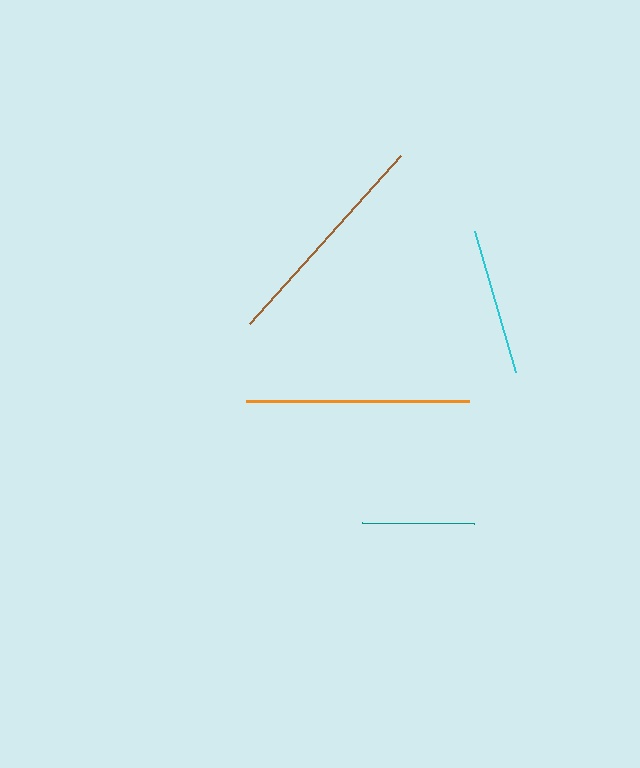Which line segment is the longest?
The brown line is the longest at approximately 226 pixels.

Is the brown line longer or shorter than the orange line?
The brown line is longer than the orange line.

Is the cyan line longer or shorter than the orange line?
The orange line is longer than the cyan line.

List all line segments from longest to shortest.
From longest to shortest: brown, orange, cyan, teal.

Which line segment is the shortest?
The teal line is the shortest at approximately 112 pixels.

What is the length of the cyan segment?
The cyan segment is approximately 147 pixels long.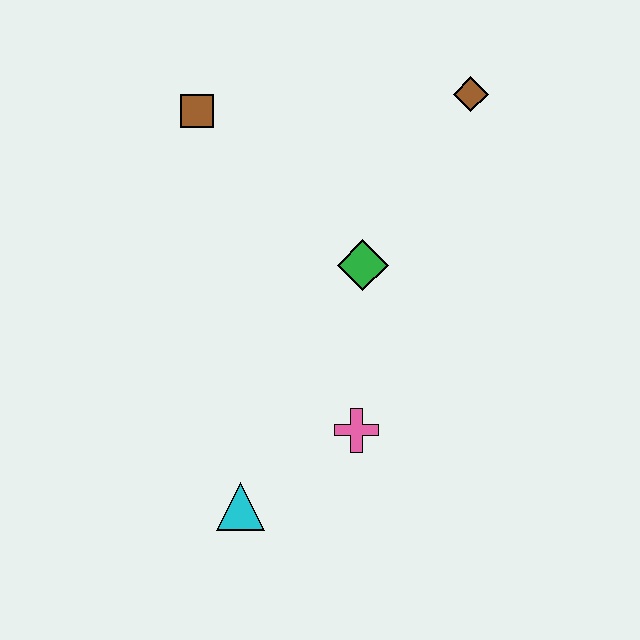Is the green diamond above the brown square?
No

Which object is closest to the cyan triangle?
The pink cross is closest to the cyan triangle.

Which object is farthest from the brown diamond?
The cyan triangle is farthest from the brown diamond.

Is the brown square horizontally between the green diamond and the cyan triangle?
No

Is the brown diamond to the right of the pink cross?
Yes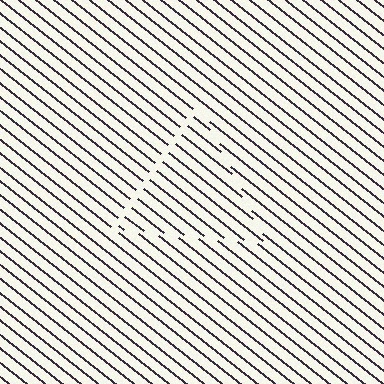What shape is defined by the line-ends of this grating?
An illusory triangle. The interior of the shape contains the same grating, shifted by half a period — the contour is defined by the phase discontinuity where line-ends from the inner and outer gratings abut.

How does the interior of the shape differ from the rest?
The interior of the shape contains the same grating, shifted by half a period — the contour is defined by the phase discontinuity where line-ends from the inner and outer gratings abut.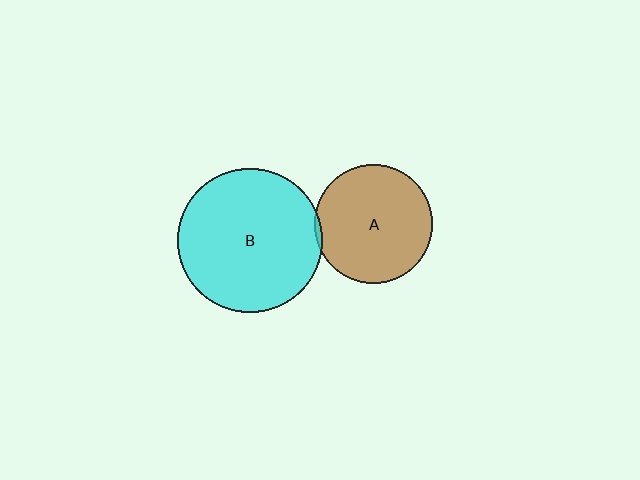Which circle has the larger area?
Circle B (cyan).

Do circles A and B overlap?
Yes.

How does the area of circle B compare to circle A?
Approximately 1.5 times.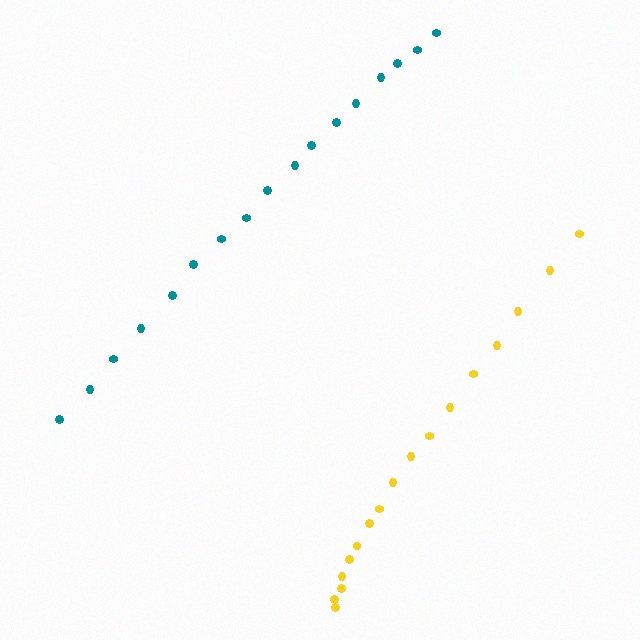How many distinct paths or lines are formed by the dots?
There are 2 distinct paths.